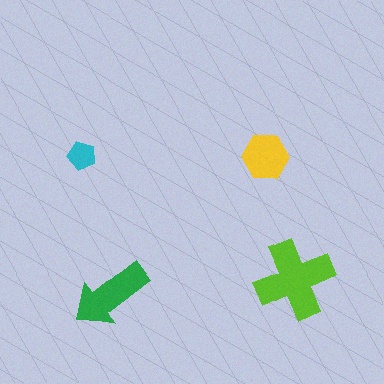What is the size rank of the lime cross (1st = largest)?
1st.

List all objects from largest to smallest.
The lime cross, the green arrow, the yellow hexagon, the cyan pentagon.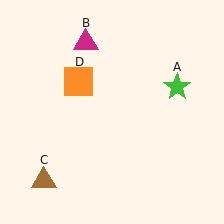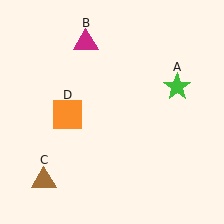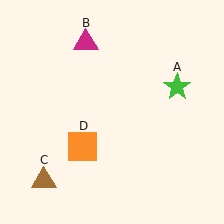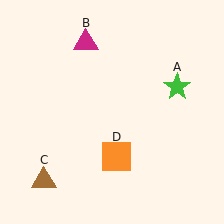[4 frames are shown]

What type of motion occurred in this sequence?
The orange square (object D) rotated counterclockwise around the center of the scene.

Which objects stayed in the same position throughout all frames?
Green star (object A) and magenta triangle (object B) and brown triangle (object C) remained stationary.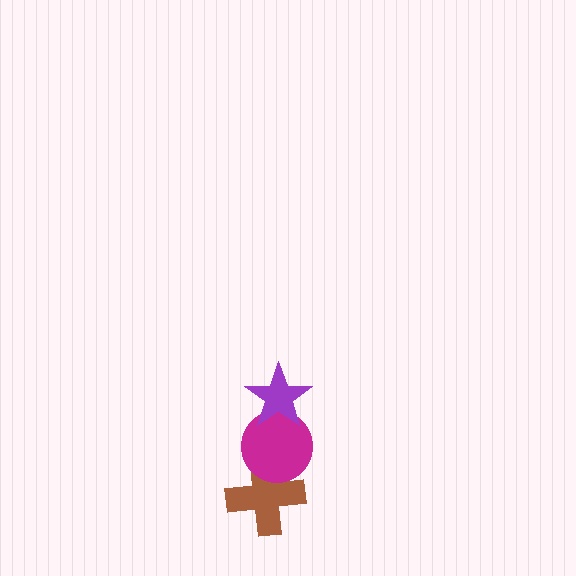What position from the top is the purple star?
The purple star is 1st from the top.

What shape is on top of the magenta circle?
The purple star is on top of the magenta circle.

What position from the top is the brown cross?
The brown cross is 3rd from the top.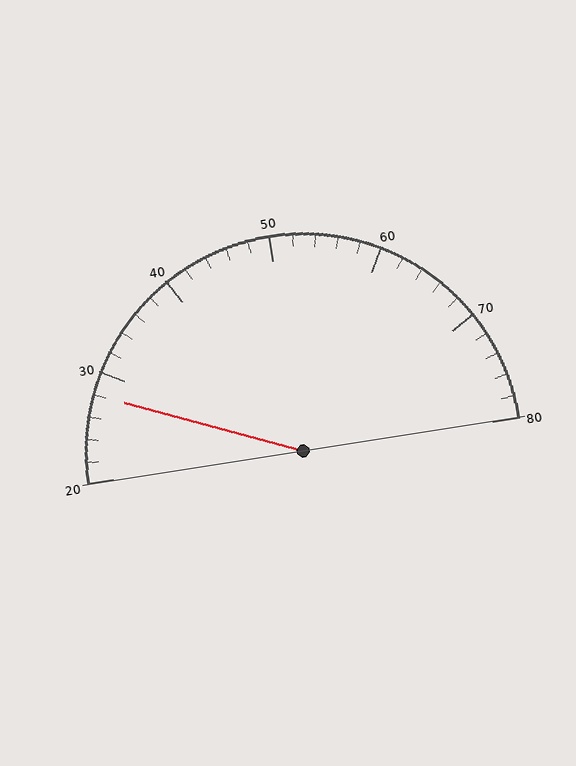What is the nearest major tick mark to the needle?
The nearest major tick mark is 30.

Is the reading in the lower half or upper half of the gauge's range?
The reading is in the lower half of the range (20 to 80).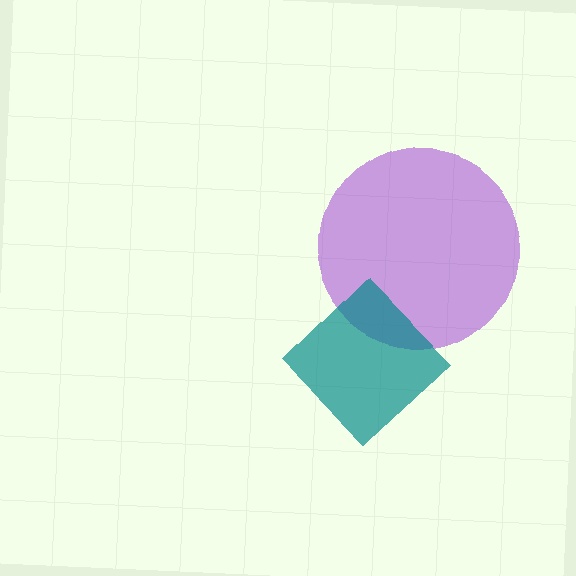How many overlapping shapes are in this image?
There are 2 overlapping shapes in the image.